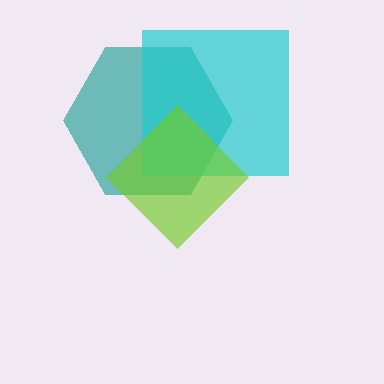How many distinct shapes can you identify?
There are 3 distinct shapes: a teal hexagon, a cyan square, a lime diamond.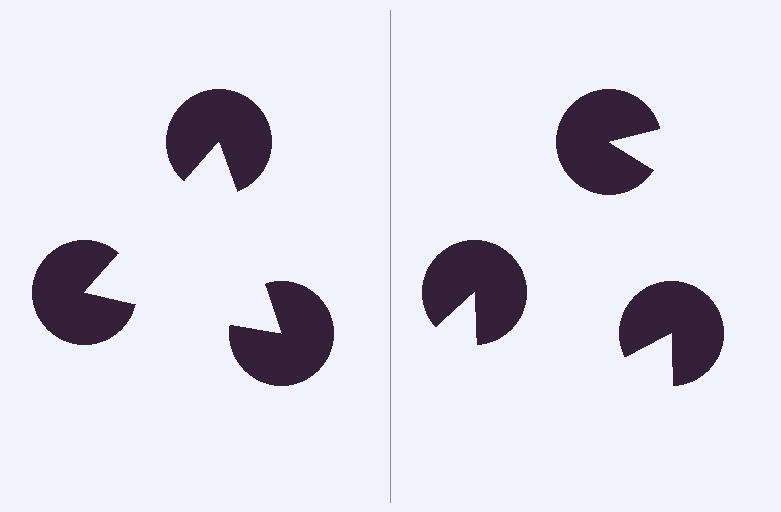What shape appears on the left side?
An illusory triangle.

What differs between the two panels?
The pac-man discs are positioned identically on both sides; only the wedge orientations differ. On the left they align to a triangle; on the right they are misaligned.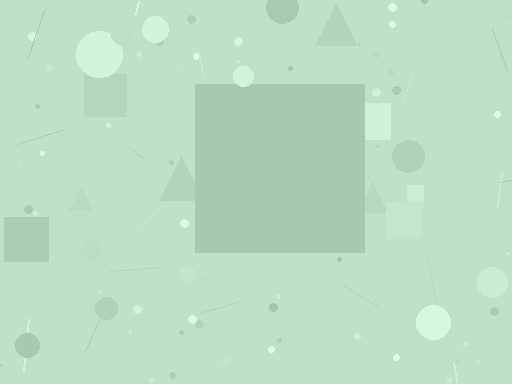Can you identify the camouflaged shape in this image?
The camouflaged shape is a square.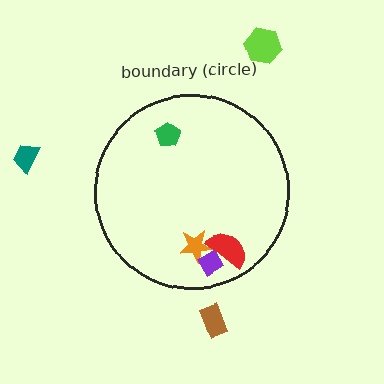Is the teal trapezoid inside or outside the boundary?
Outside.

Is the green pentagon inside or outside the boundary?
Inside.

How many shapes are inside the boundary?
4 inside, 3 outside.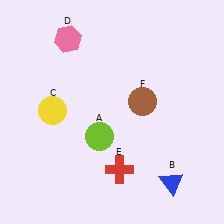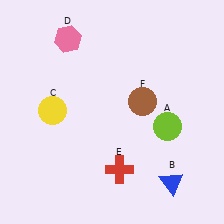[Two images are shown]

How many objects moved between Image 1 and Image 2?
1 object moved between the two images.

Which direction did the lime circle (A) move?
The lime circle (A) moved right.